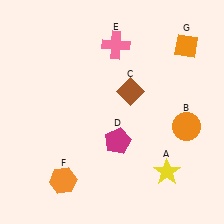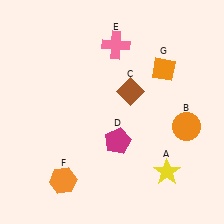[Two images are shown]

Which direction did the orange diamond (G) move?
The orange diamond (G) moved down.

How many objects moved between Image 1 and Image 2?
1 object moved between the two images.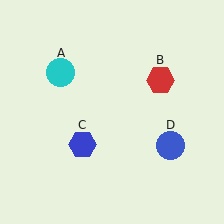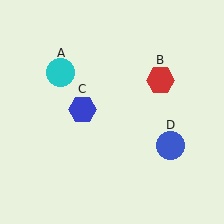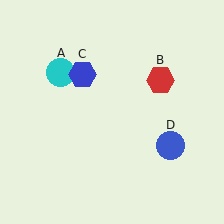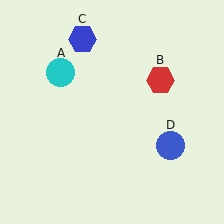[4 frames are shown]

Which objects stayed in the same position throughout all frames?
Cyan circle (object A) and red hexagon (object B) and blue circle (object D) remained stationary.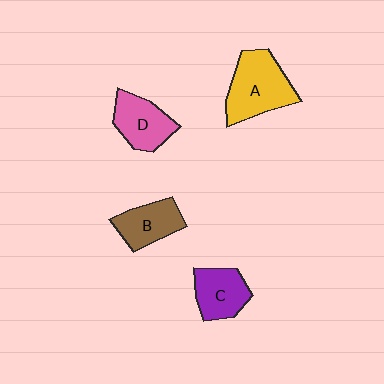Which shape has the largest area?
Shape A (yellow).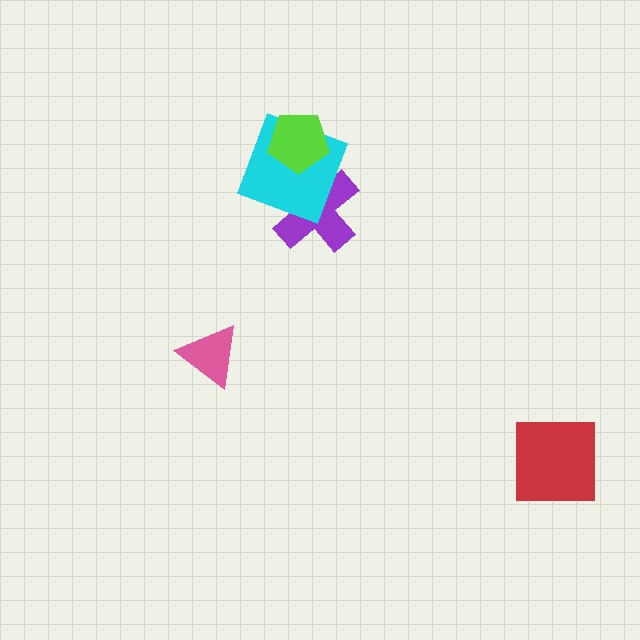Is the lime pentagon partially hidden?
No, no other shape covers it.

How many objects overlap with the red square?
0 objects overlap with the red square.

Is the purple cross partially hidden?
Yes, it is partially covered by another shape.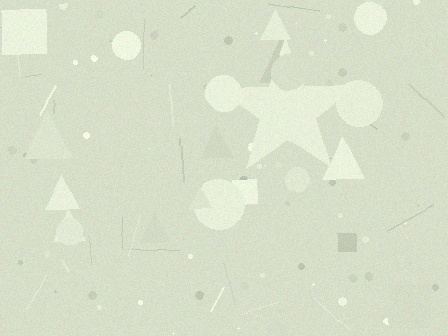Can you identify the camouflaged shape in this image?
The camouflaged shape is a star.